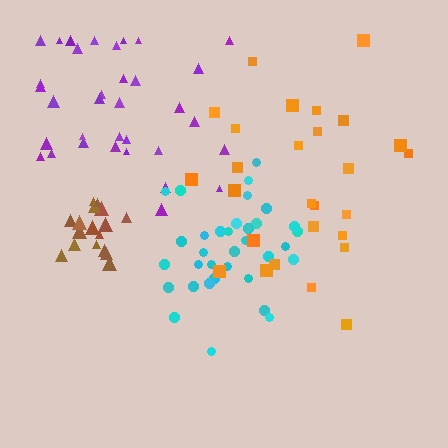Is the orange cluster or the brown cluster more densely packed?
Brown.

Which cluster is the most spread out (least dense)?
Orange.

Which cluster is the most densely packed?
Brown.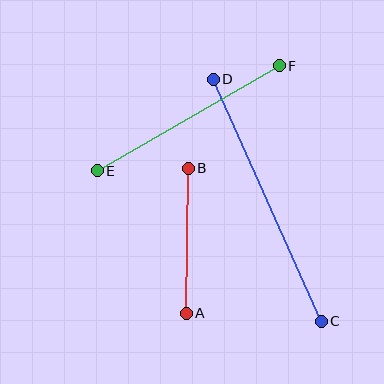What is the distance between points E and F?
The distance is approximately 210 pixels.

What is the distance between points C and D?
The distance is approximately 265 pixels.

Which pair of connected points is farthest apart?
Points C and D are farthest apart.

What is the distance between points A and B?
The distance is approximately 145 pixels.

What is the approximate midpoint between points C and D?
The midpoint is at approximately (267, 200) pixels.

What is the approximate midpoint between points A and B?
The midpoint is at approximately (187, 241) pixels.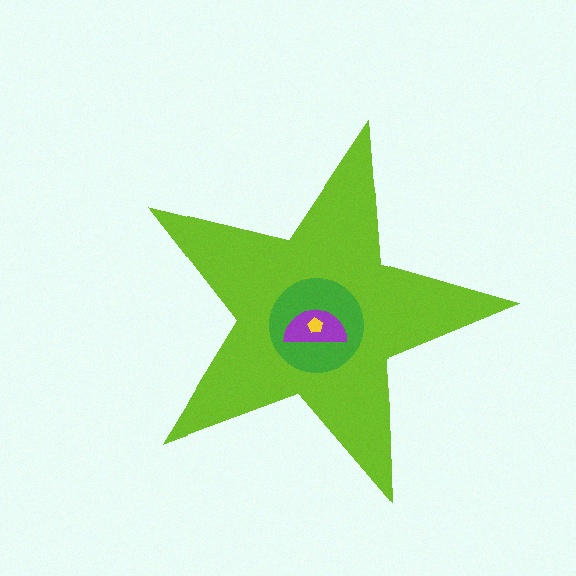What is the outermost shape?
The lime star.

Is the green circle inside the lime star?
Yes.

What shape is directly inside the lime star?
The green circle.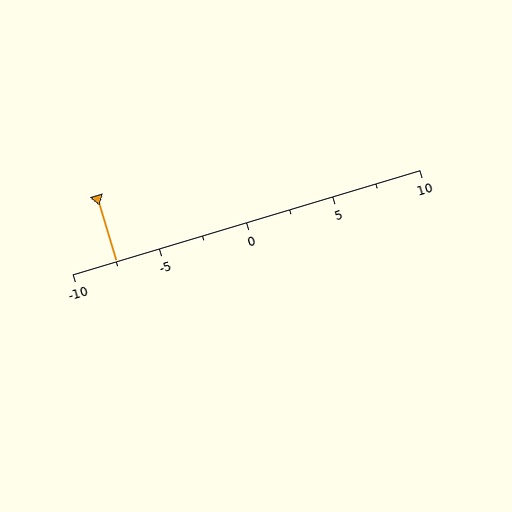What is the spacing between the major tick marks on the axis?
The major ticks are spaced 5 apart.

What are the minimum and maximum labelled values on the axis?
The axis runs from -10 to 10.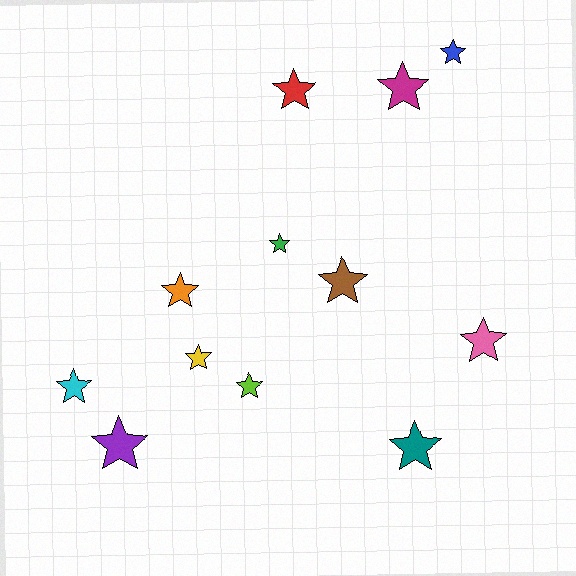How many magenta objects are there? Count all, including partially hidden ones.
There is 1 magenta object.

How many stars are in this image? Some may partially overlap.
There are 12 stars.